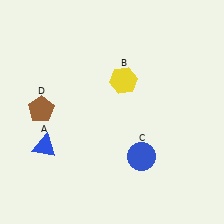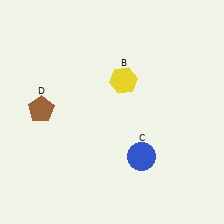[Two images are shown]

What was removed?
The blue triangle (A) was removed in Image 2.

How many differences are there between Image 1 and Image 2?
There is 1 difference between the two images.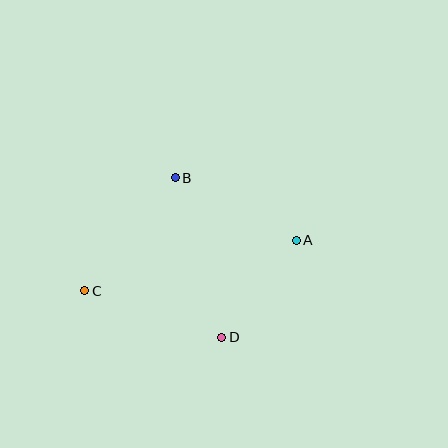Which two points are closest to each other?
Points A and D are closest to each other.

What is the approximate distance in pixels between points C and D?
The distance between C and D is approximately 145 pixels.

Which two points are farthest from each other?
Points A and C are farthest from each other.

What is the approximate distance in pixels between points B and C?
The distance between B and C is approximately 145 pixels.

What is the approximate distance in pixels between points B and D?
The distance between B and D is approximately 166 pixels.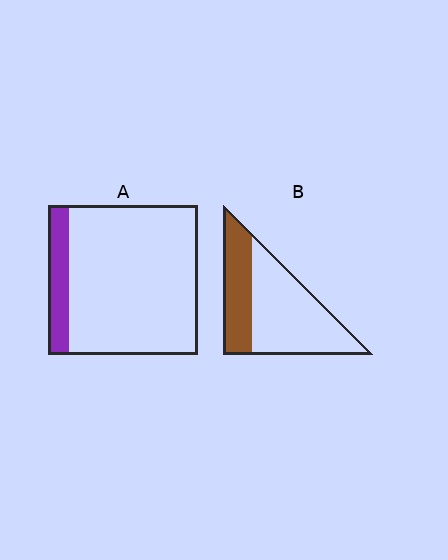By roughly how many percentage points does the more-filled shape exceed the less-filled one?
By roughly 20 percentage points (B over A).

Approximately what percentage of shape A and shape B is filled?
A is approximately 15% and B is approximately 35%.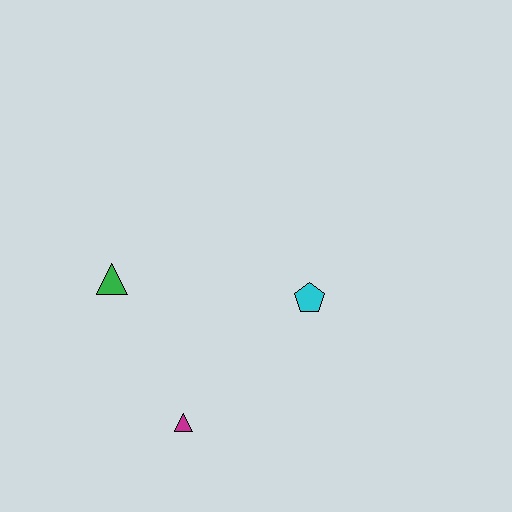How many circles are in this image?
There are no circles.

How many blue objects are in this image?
There are no blue objects.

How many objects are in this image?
There are 3 objects.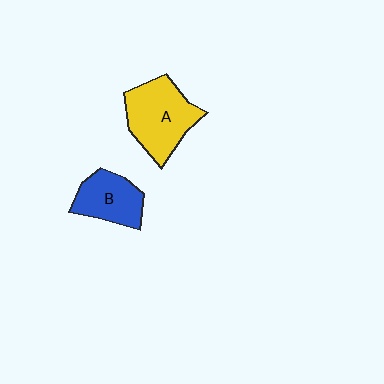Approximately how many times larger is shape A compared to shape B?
Approximately 1.4 times.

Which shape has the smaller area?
Shape B (blue).